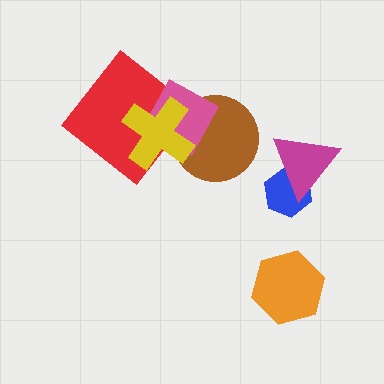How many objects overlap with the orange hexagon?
0 objects overlap with the orange hexagon.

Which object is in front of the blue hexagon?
The magenta triangle is in front of the blue hexagon.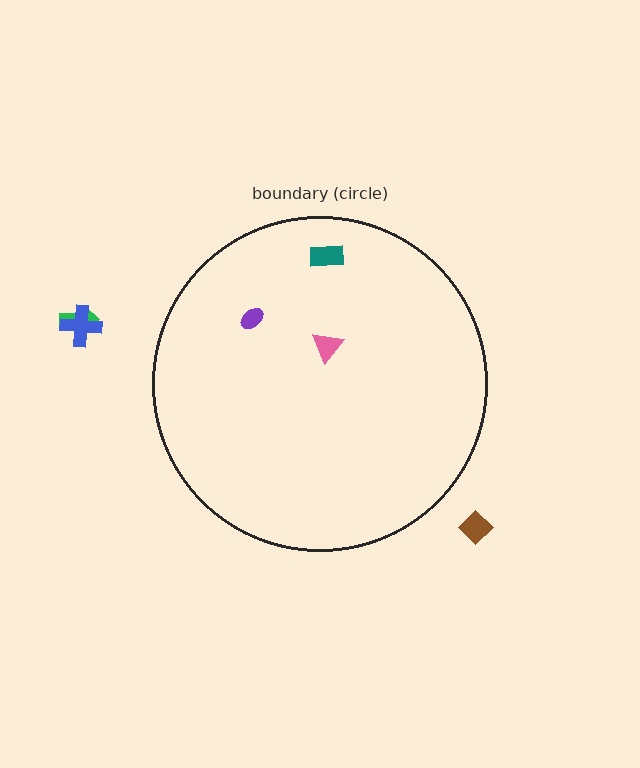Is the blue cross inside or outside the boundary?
Outside.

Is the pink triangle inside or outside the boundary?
Inside.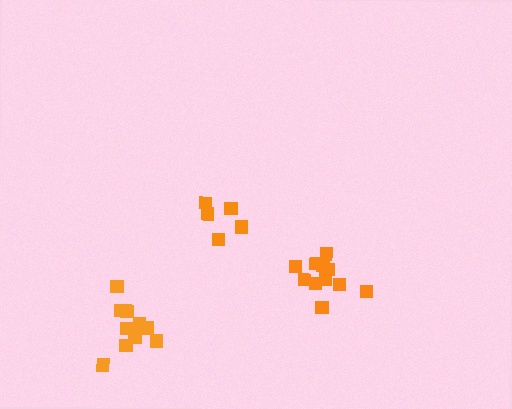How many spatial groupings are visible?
There are 3 spatial groupings.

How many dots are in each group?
Group 1: 5 dots, Group 2: 11 dots, Group 3: 11 dots (27 total).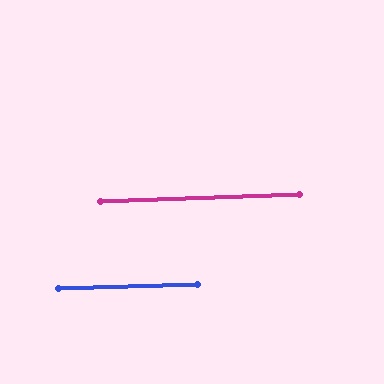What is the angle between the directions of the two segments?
Approximately 1 degree.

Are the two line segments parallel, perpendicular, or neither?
Parallel — their directions differ by only 0.5°.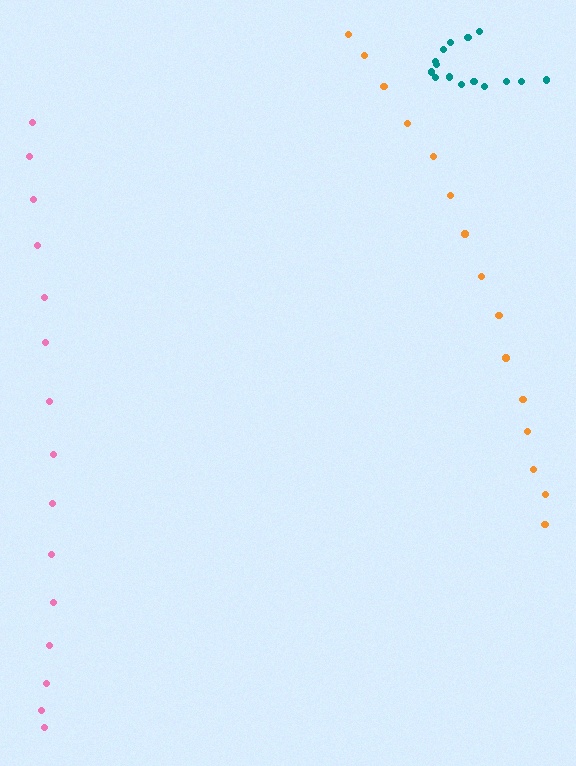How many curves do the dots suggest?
There are 3 distinct paths.